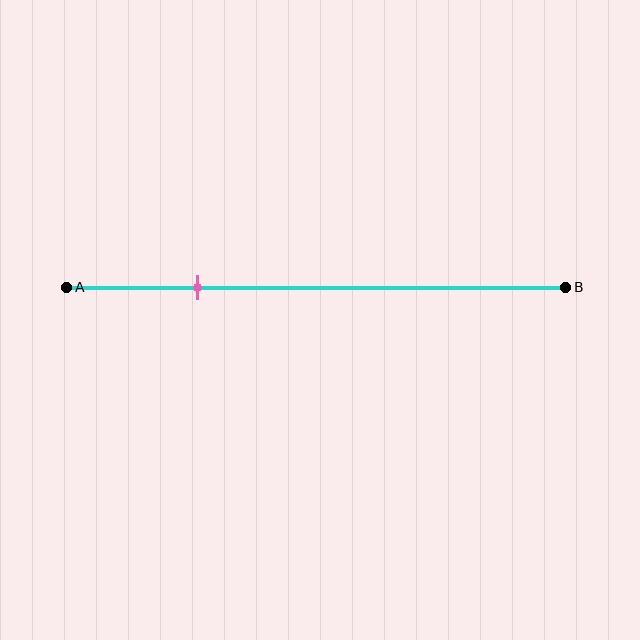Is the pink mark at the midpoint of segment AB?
No, the mark is at about 25% from A, not at the 50% midpoint.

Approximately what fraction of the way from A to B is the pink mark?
The pink mark is approximately 25% of the way from A to B.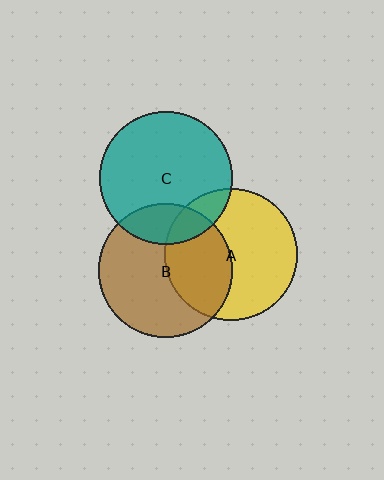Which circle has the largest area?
Circle B (brown).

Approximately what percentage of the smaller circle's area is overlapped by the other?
Approximately 15%.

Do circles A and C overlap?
Yes.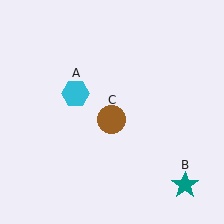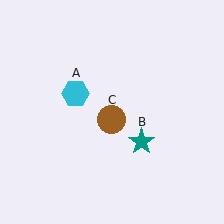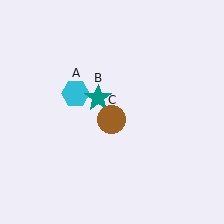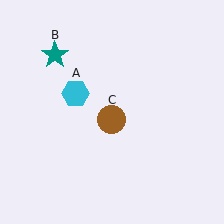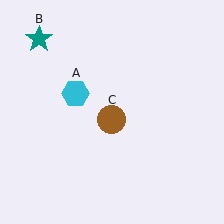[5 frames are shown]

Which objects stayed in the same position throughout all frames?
Cyan hexagon (object A) and brown circle (object C) remained stationary.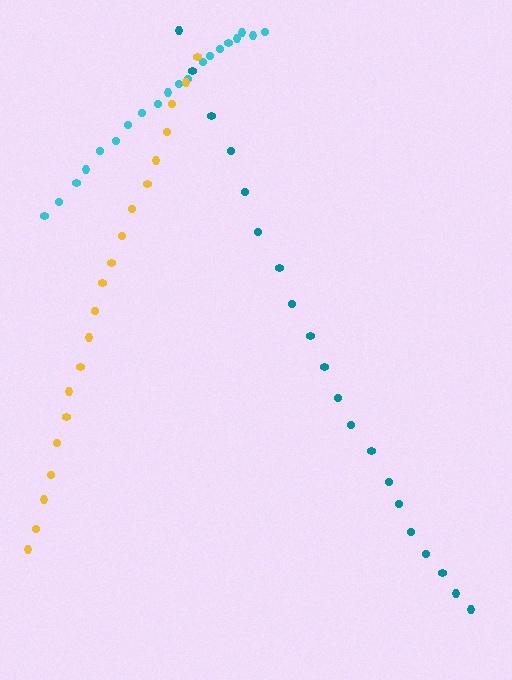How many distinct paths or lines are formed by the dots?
There are 3 distinct paths.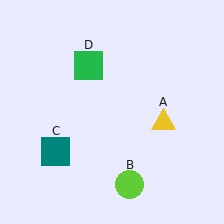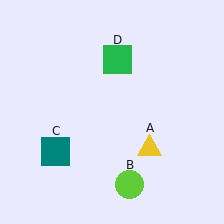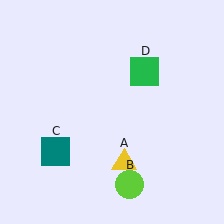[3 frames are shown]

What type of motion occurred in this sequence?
The yellow triangle (object A), green square (object D) rotated clockwise around the center of the scene.